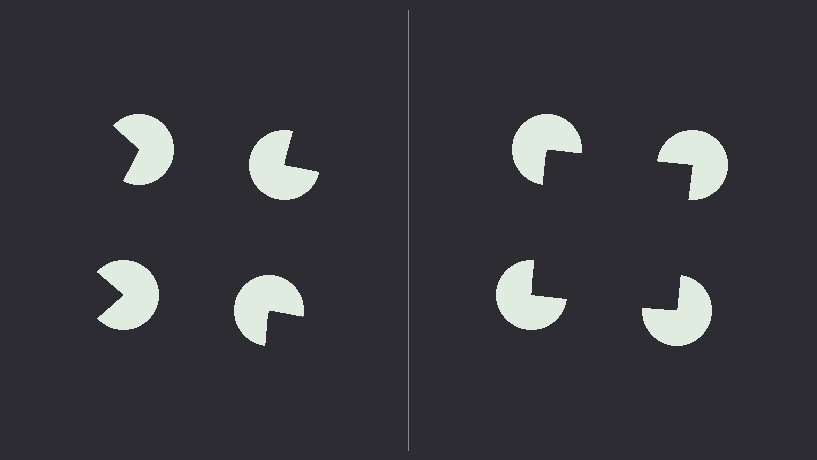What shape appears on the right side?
An illusory square.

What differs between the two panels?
The pac-man discs are positioned identically on both sides; only the wedge orientations differ. On the right they align to a square; on the left they are misaligned.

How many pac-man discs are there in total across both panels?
8 — 4 on each side.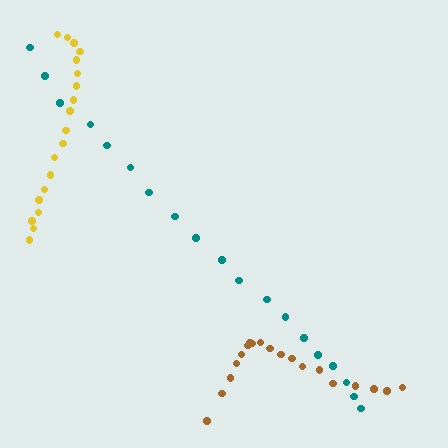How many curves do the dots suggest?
There are 3 distinct paths.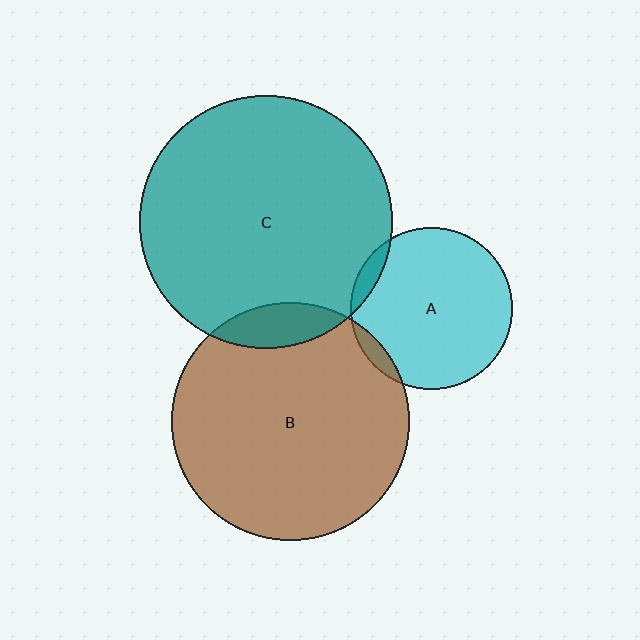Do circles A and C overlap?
Yes.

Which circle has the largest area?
Circle C (teal).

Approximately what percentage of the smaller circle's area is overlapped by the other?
Approximately 5%.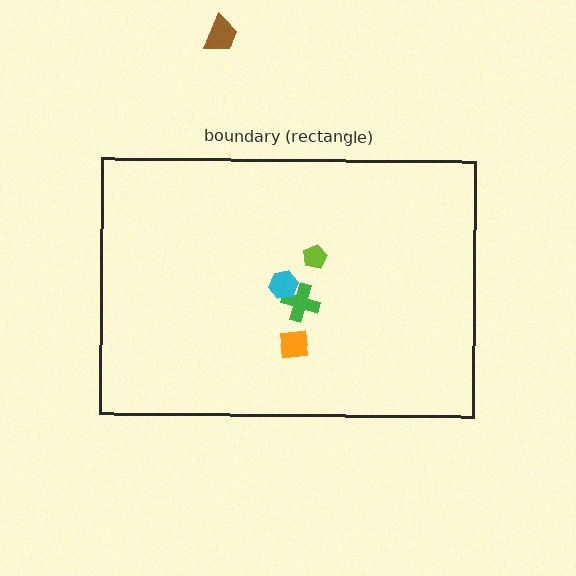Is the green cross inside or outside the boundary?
Inside.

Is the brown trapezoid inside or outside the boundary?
Outside.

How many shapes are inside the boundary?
4 inside, 1 outside.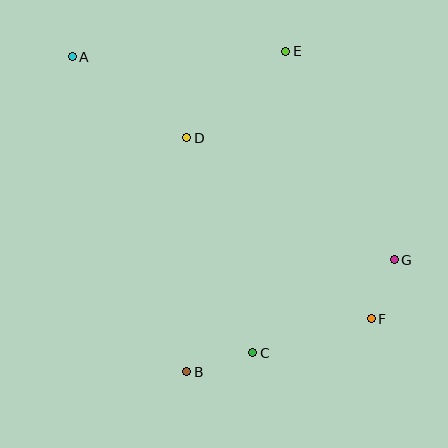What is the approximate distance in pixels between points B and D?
The distance between B and D is approximately 234 pixels.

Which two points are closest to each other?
Points F and G are closest to each other.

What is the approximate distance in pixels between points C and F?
The distance between C and F is approximately 123 pixels.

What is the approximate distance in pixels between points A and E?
The distance between A and E is approximately 213 pixels.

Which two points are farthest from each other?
Points A and F are farthest from each other.